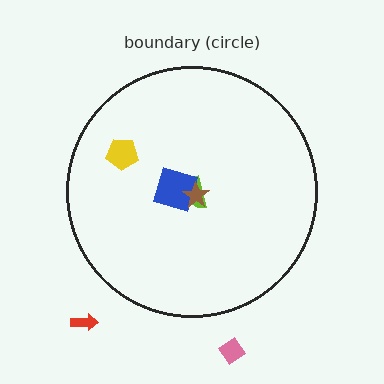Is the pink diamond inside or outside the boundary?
Outside.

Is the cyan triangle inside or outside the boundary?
Inside.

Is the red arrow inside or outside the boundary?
Outside.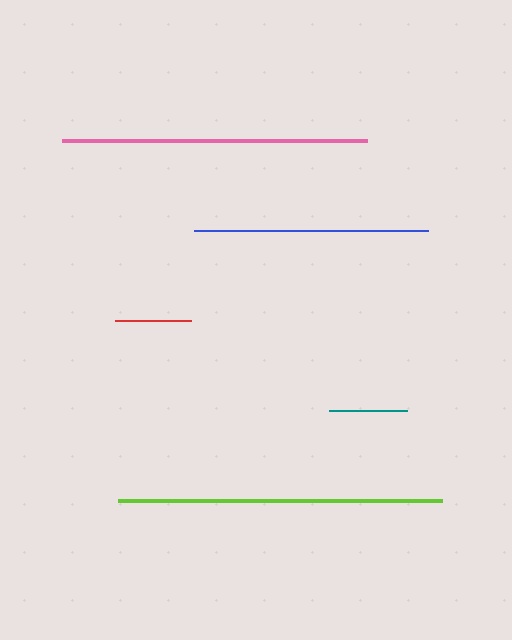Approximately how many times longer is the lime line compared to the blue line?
The lime line is approximately 1.4 times the length of the blue line.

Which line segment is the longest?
The lime line is the longest at approximately 324 pixels.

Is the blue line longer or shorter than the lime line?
The lime line is longer than the blue line.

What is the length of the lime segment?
The lime segment is approximately 324 pixels long.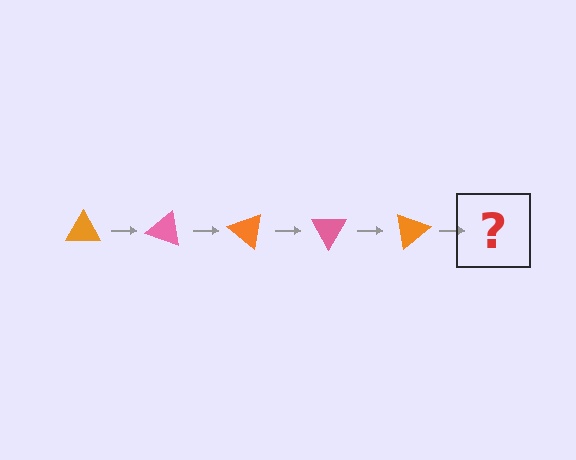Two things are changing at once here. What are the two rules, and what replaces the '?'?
The two rules are that it rotates 20 degrees each step and the color cycles through orange and pink. The '?' should be a pink triangle, rotated 100 degrees from the start.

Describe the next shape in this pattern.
It should be a pink triangle, rotated 100 degrees from the start.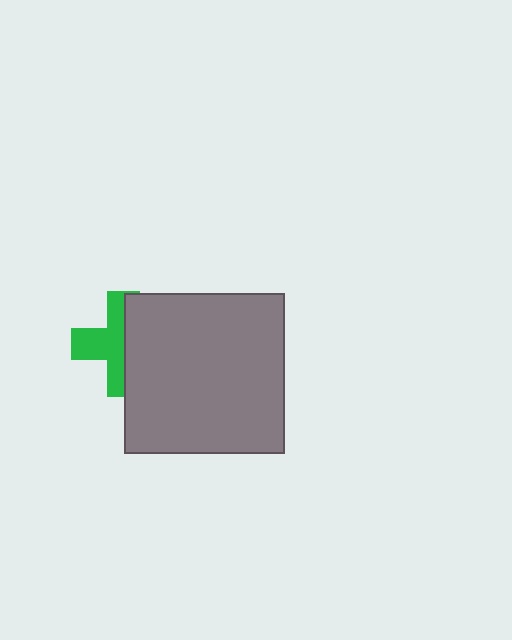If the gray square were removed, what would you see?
You would see the complete green cross.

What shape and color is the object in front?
The object in front is a gray square.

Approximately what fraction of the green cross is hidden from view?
Roughly 49% of the green cross is hidden behind the gray square.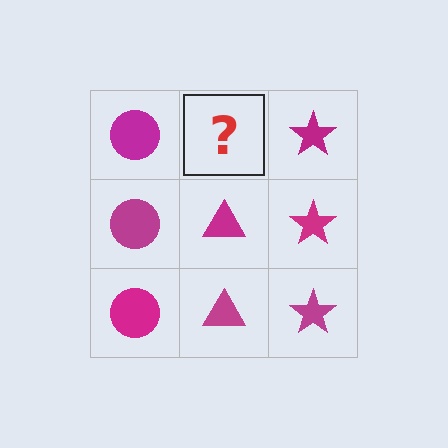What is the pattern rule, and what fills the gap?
The rule is that each column has a consistent shape. The gap should be filled with a magenta triangle.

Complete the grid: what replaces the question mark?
The question mark should be replaced with a magenta triangle.